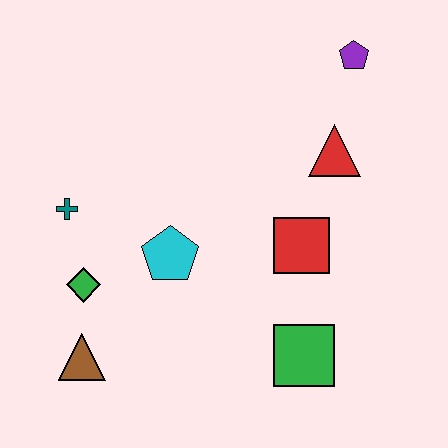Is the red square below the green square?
No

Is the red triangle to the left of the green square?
No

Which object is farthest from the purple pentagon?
The brown triangle is farthest from the purple pentagon.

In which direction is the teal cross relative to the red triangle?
The teal cross is to the left of the red triangle.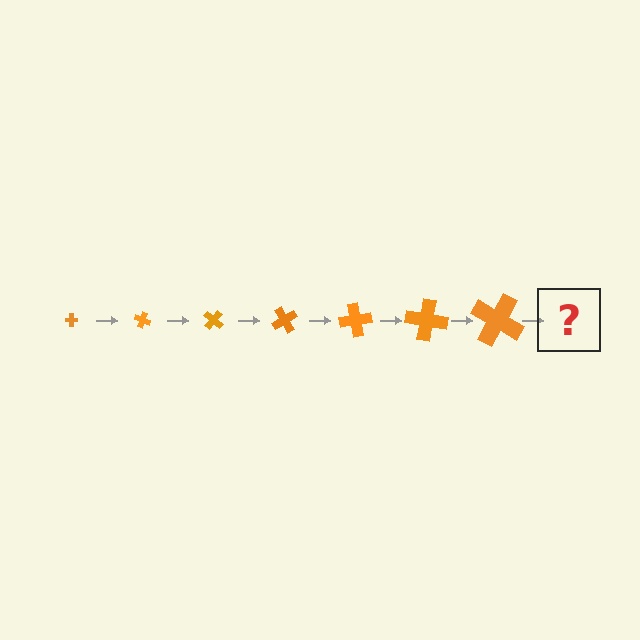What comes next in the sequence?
The next element should be a cross, larger than the previous one and rotated 140 degrees from the start.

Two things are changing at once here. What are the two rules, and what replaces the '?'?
The two rules are that the cross grows larger each step and it rotates 20 degrees each step. The '?' should be a cross, larger than the previous one and rotated 140 degrees from the start.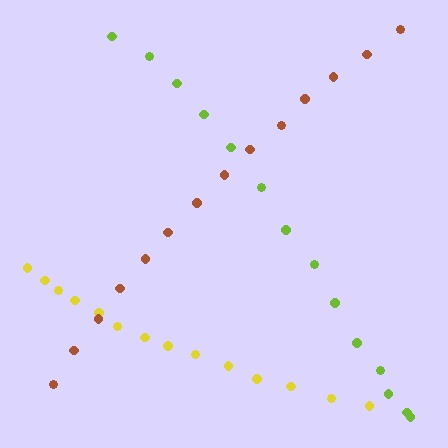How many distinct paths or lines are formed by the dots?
There are 3 distinct paths.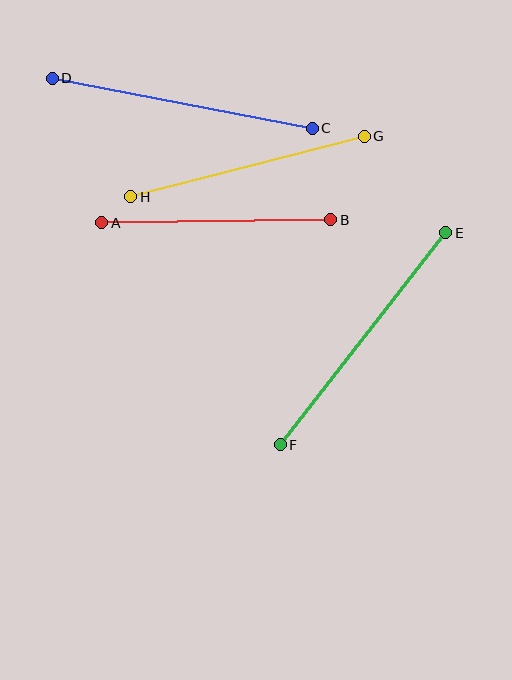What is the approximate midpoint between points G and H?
The midpoint is at approximately (248, 167) pixels.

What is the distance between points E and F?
The distance is approximately 269 pixels.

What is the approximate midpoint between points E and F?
The midpoint is at approximately (363, 339) pixels.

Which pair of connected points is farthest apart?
Points E and F are farthest apart.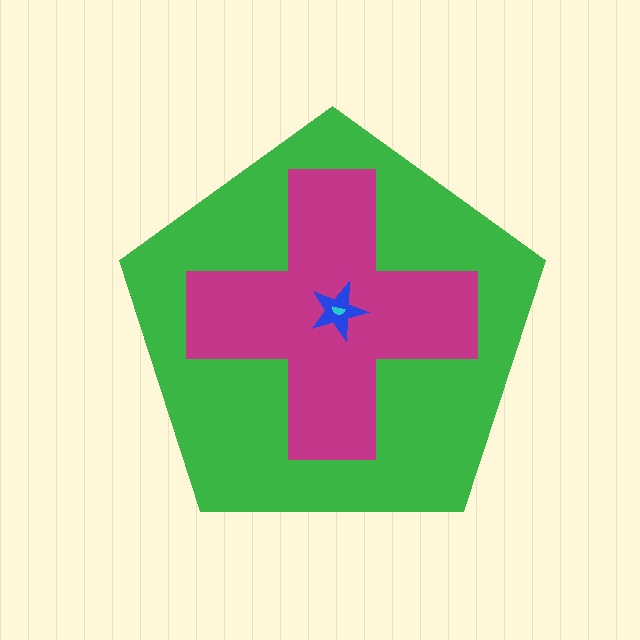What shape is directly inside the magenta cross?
The blue star.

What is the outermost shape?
The green pentagon.